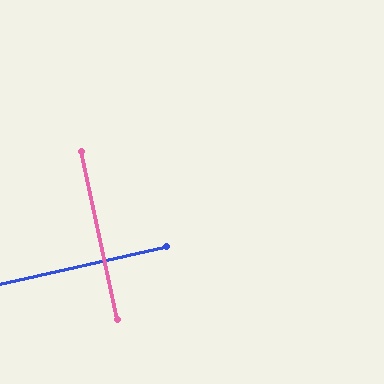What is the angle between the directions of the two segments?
Approximately 90 degrees.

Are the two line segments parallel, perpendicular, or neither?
Perpendicular — they meet at approximately 90°.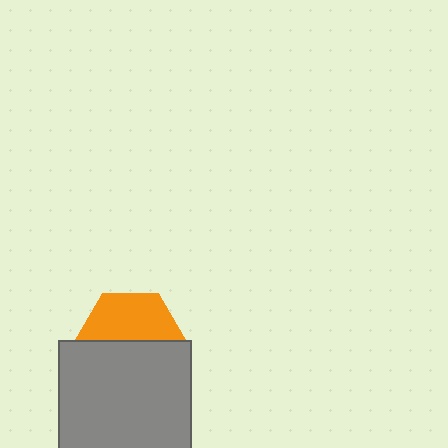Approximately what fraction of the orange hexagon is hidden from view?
Roughly 53% of the orange hexagon is hidden behind the gray square.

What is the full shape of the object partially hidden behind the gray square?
The partially hidden object is an orange hexagon.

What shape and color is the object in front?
The object in front is a gray square.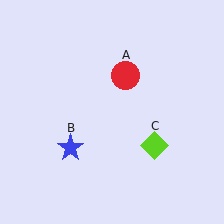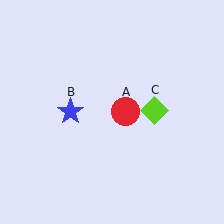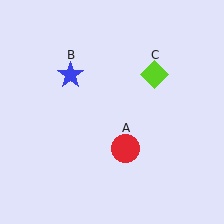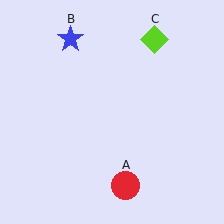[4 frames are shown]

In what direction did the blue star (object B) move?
The blue star (object B) moved up.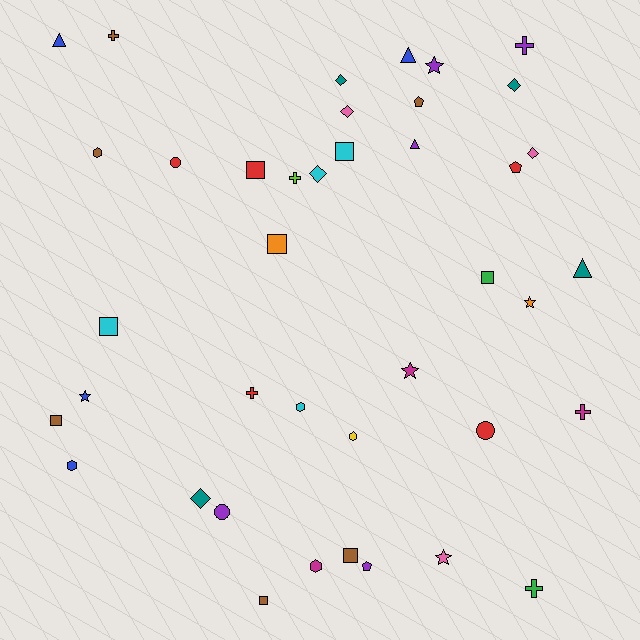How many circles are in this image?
There are 3 circles.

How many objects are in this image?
There are 40 objects.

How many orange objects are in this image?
There are 2 orange objects.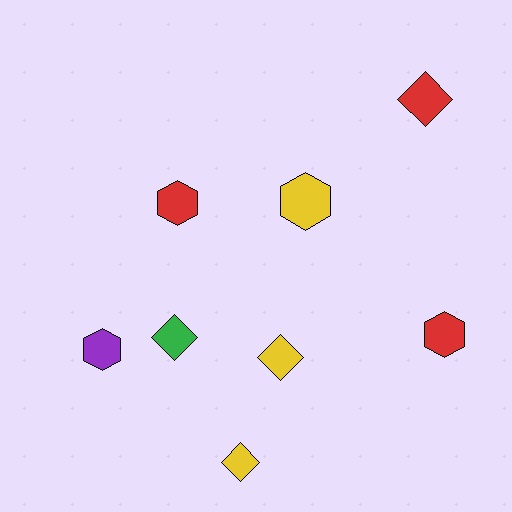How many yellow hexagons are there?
There is 1 yellow hexagon.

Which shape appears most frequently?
Diamond, with 4 objects.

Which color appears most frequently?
Yellow, with 3 objects.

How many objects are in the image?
There are 8 objects.